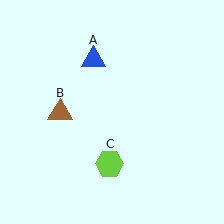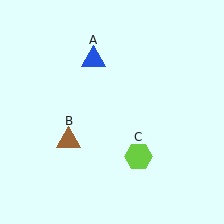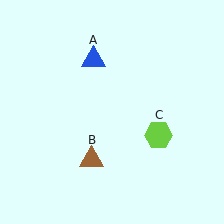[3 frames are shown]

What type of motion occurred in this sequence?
The brown triangle (object B), lime hexagon (object C) rotated counterclockwise around the center of the scene.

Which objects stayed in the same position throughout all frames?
Blue triangle (object A) remained stationary.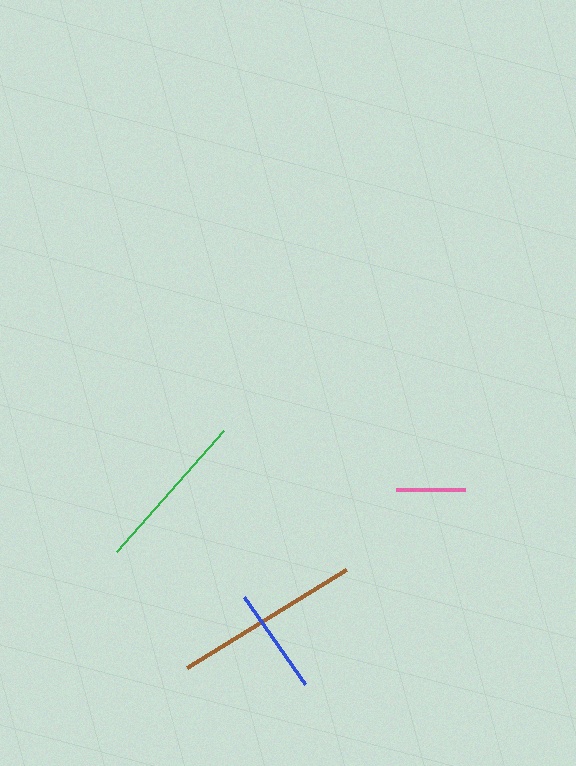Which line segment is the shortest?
The pink line is the shortest at approximately 68 pixels.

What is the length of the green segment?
The green segment is approximately 162 pixels long.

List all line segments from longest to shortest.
From longest to shortest: brown, green, blue, pink.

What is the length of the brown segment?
The brown segment is approximately 187 pixels long.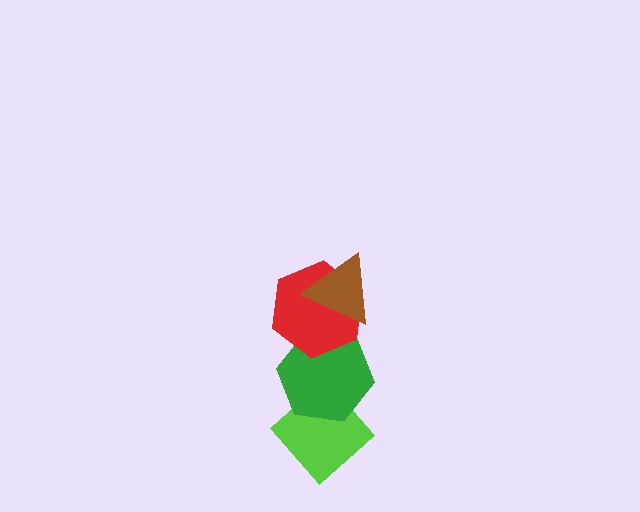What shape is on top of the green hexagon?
The red hexagon is on top of the green hexagon.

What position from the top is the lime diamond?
The lime diamond is 4th from the top.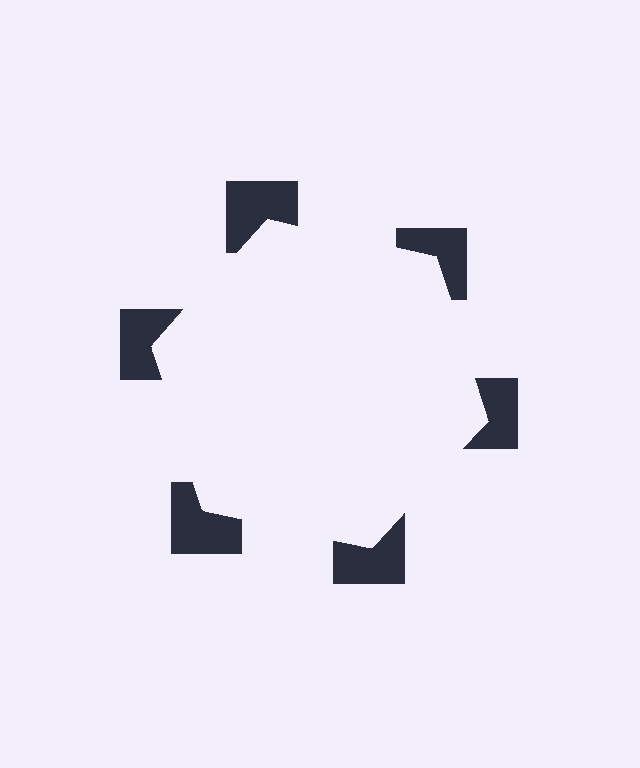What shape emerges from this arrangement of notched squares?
An illusory hexagon — its edges are inferred from the aligned wedge cuts in the notched squares, not physically drawn.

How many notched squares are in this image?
There are 6 — one at each vertex of the illusory hexagon.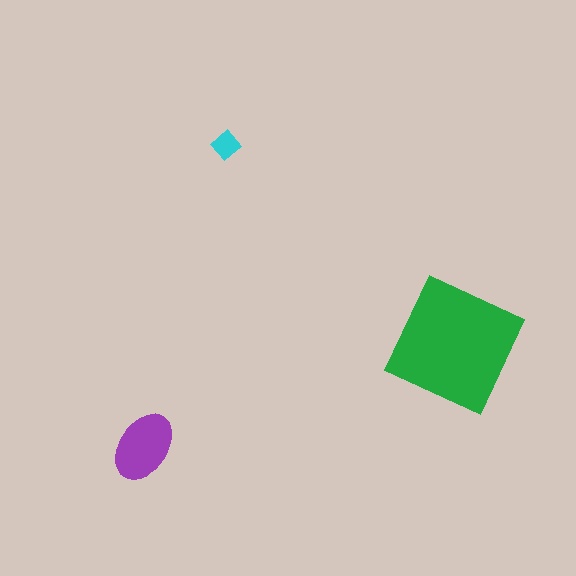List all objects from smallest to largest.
The cyan diamond, the purple ellipse, the green square.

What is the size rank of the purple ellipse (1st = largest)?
2nd.